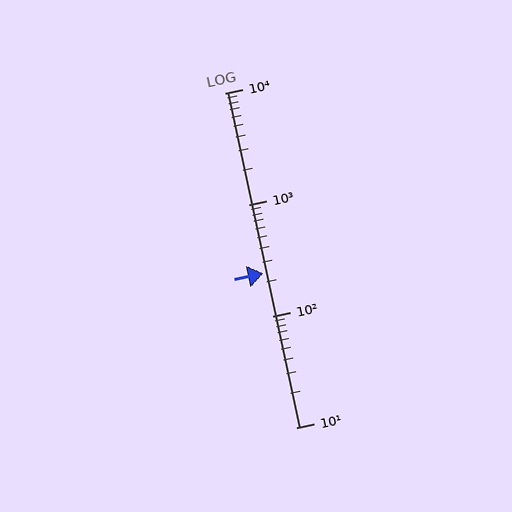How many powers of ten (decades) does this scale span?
The scale spans 3 decades, from 10 to 10000.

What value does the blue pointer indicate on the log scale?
The pointer indicates approximately 240.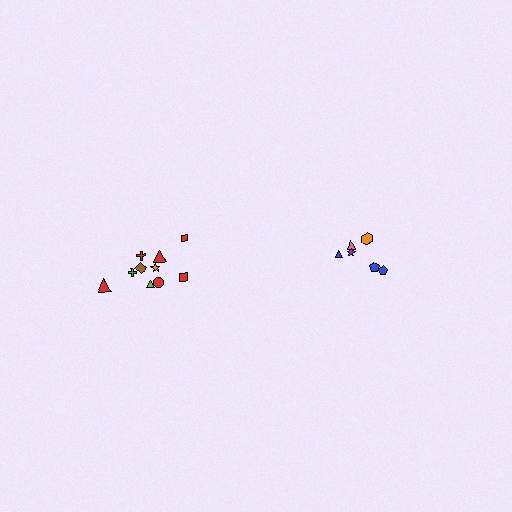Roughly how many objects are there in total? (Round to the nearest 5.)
Roughly 15 objects in total.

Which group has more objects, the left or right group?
The left group.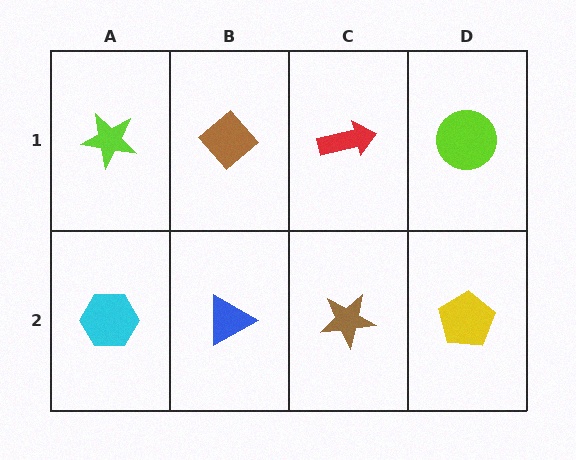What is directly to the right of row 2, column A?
A blue triangle.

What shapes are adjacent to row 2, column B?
A brown diamond (row 1, column B), a cyan hexagon (row 2, column A), a brown star (row 2, column C).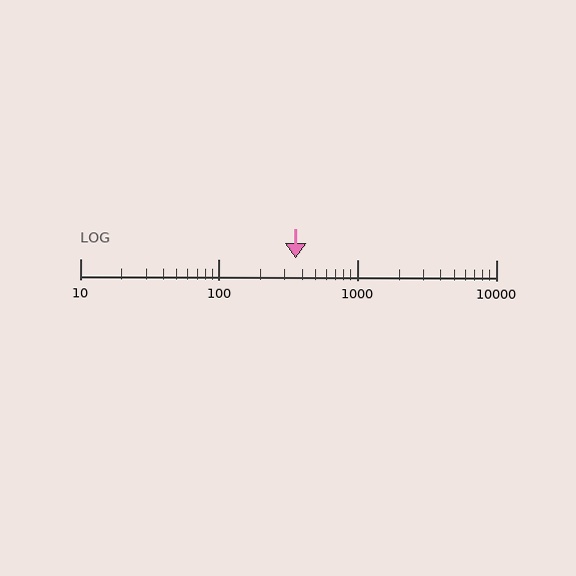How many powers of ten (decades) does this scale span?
The scale spans 3 decades, from 10 to 10000.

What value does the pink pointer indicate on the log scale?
The pointer indicates approximately 360.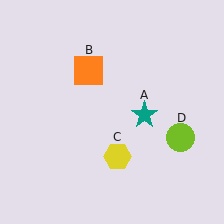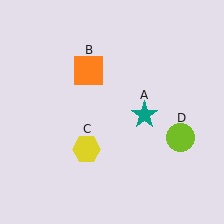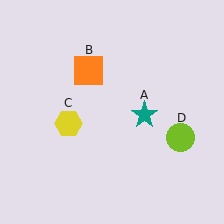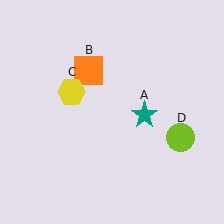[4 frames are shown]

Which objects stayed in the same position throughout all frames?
Teal star (object A) and orange square (object B) and lime circle (object D) remained stationary.